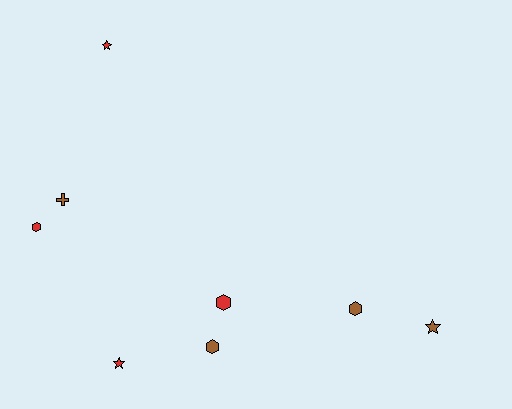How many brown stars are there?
There is 1 brown star.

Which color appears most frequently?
Red, with 4 objects.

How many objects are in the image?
There are 8 objects.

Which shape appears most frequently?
Hexagon, with 4 objects.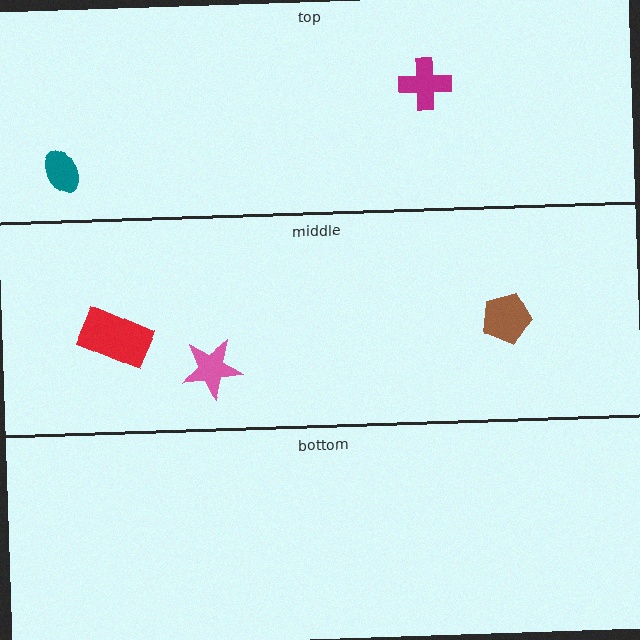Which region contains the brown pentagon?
The middle region.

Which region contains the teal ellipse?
The top region.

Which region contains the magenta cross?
The top region.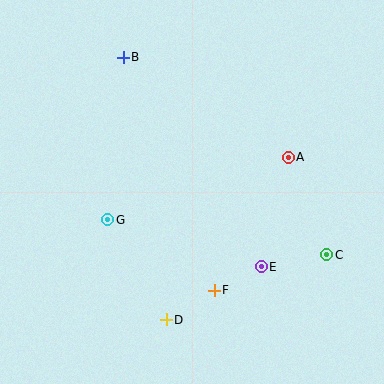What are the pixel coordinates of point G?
Point G is at (108, 220).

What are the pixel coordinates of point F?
Point F is at (214, 290).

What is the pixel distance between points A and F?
The distance between A and F is 152 pixels.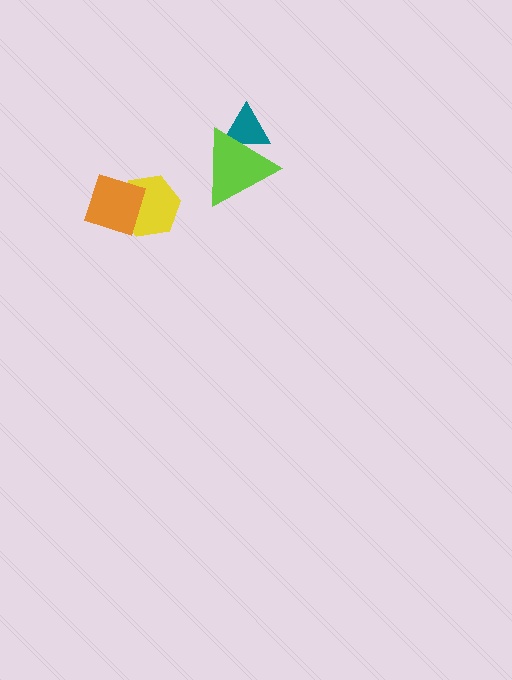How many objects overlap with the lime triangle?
1 object overlaps with the lime triangle.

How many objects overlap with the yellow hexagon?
1 object overlaps with the yellow hexagon.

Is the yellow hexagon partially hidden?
Yes, it is partially covered by another shape.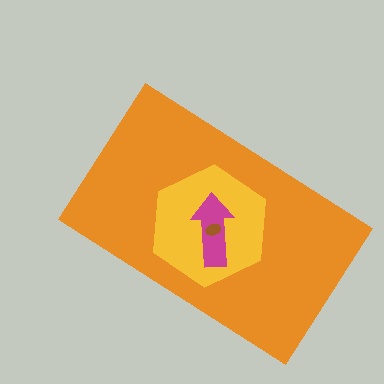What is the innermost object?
The brown ellipse.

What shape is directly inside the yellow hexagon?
The magenta arrow.